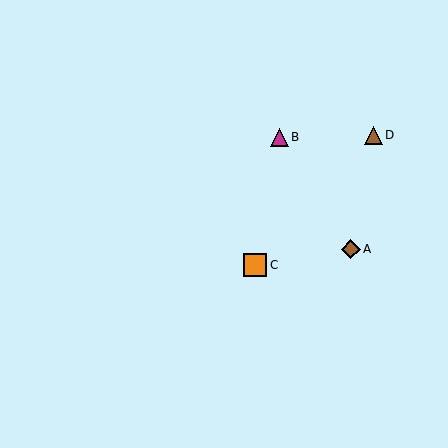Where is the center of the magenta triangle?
The center of the magenta triangle is at (279, 137).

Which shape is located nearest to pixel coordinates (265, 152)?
The magenta triangle (labeled B) at (279, 137) is nearest to that location.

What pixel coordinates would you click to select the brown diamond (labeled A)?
Click at (351, 249) to select the brown diamond A.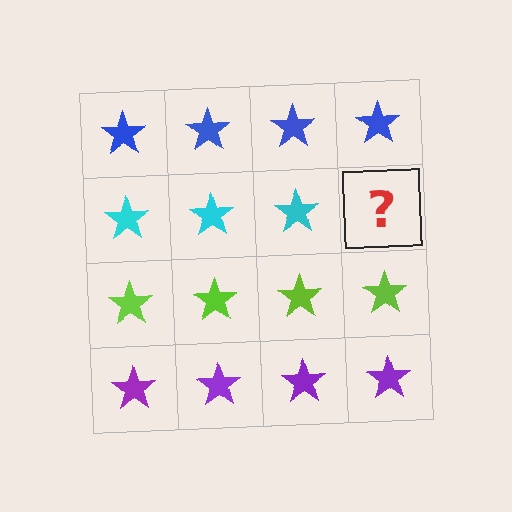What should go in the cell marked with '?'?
The missing cell should contain a cyan star.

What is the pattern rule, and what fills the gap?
The rule is that each row has a consistent color. The gap should be filled with a cyan star.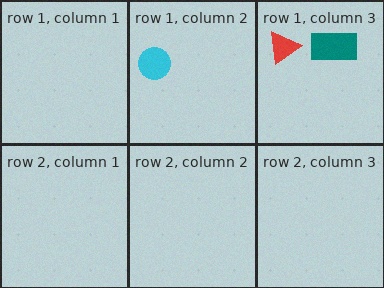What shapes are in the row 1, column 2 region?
The cyan circle.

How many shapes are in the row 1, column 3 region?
2.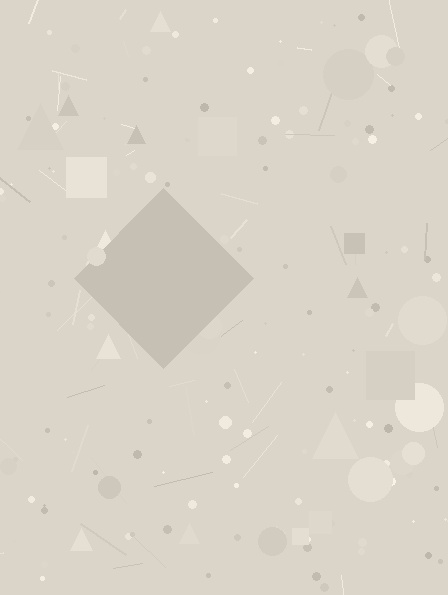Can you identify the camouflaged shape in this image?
The camouflaged shape is a diamond.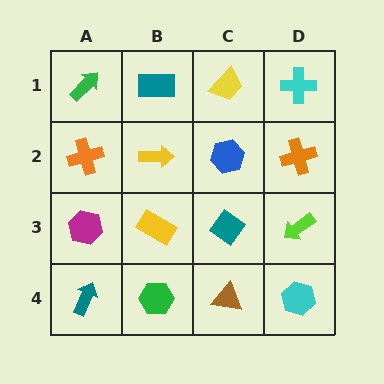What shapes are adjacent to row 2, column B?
A teal rectangle (row 1, column B), a yellow rectangle (row 3, column B), an orange cross (row 2, column A), a blue hexagon (row 2, column C).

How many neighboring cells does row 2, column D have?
3.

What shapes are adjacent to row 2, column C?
A yellow trapezoid (row 1, column C), a teal diamond (row 3, column C), a yellow arrow (row 2, column B), an orange cross (row 2, column D).